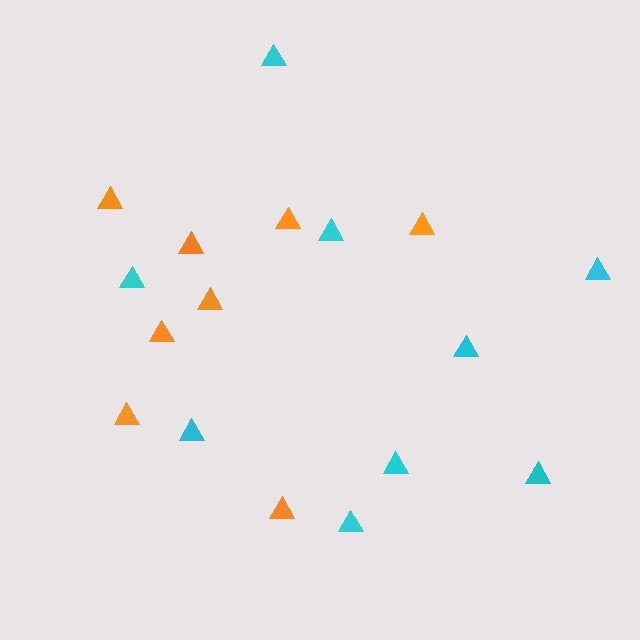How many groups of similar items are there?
There are 2 groups: one group of cyan triangles (9) and one group of orange triangles (8).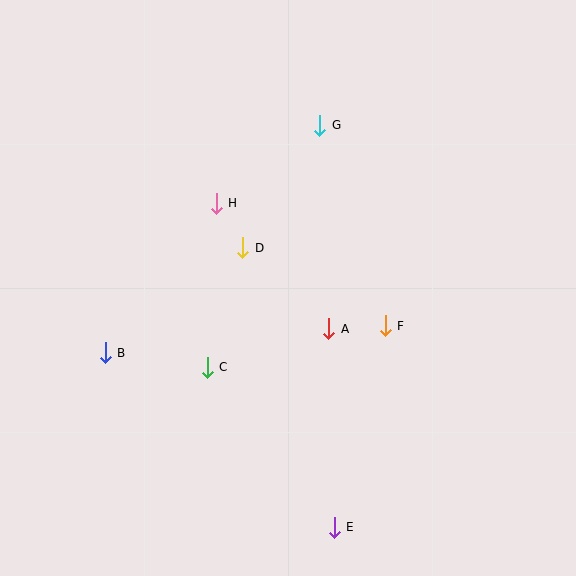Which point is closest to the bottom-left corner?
Point B is closest to the bottom-left corner.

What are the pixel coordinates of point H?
Point H is at (216, 204).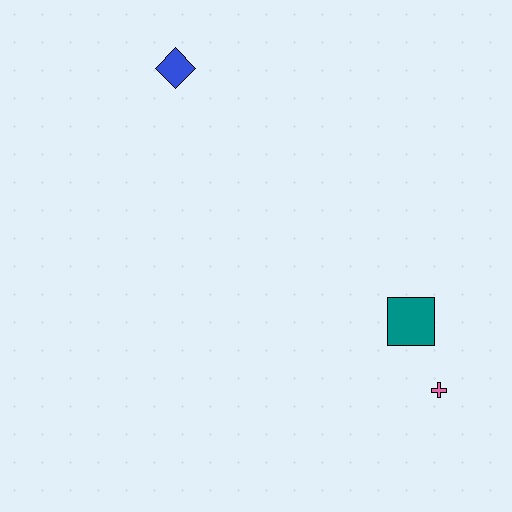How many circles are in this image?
There are no circles.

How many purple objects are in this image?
There are no purple objects.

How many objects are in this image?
There are 3 objects.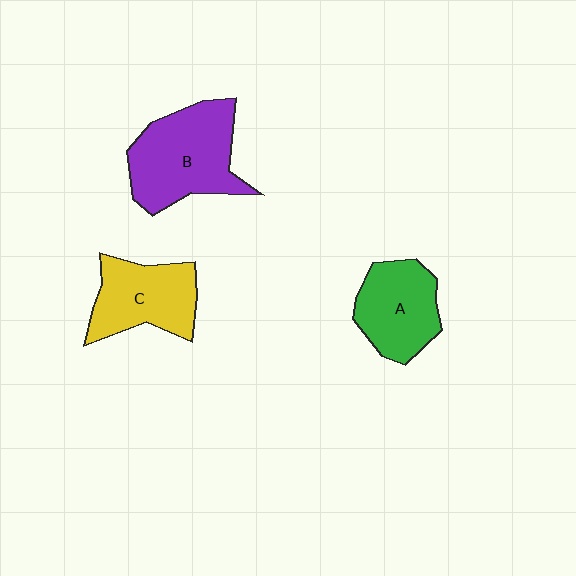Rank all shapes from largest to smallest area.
From largest to smallest: B (purple), C (yellow), A (green).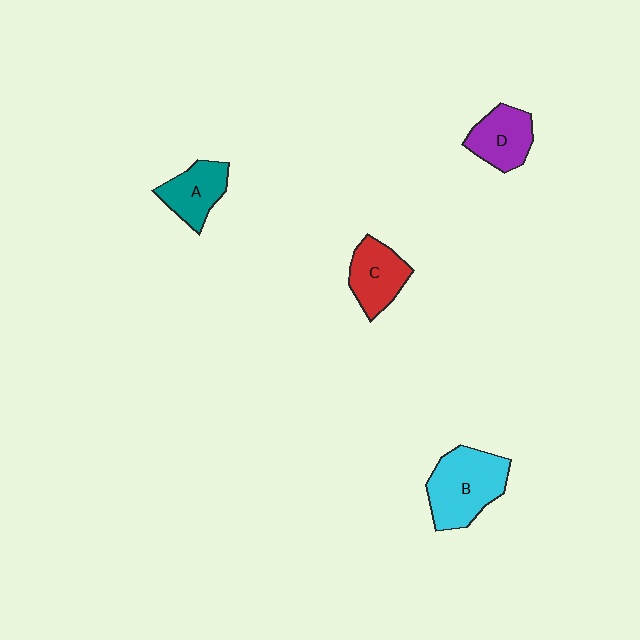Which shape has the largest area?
Shape B (cyan).